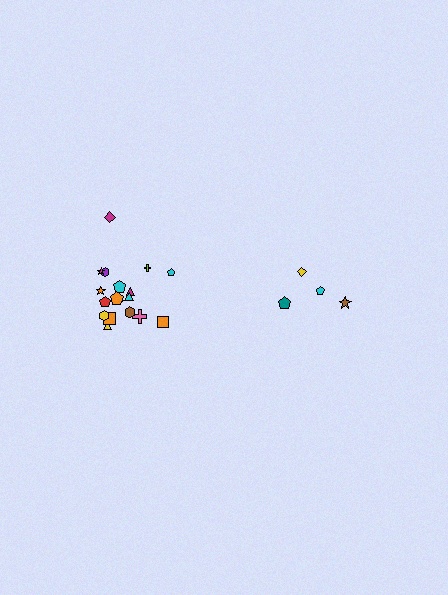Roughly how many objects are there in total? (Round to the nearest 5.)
Roughly 20 objects in total.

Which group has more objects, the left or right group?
The left group.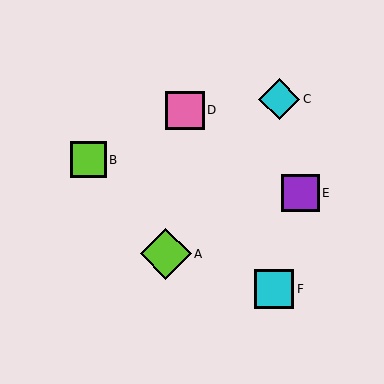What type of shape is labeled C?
Shape C is a cyan diamond.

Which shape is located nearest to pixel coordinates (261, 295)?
The cyan square (labeled F) at (274, 289) is nearest to that location.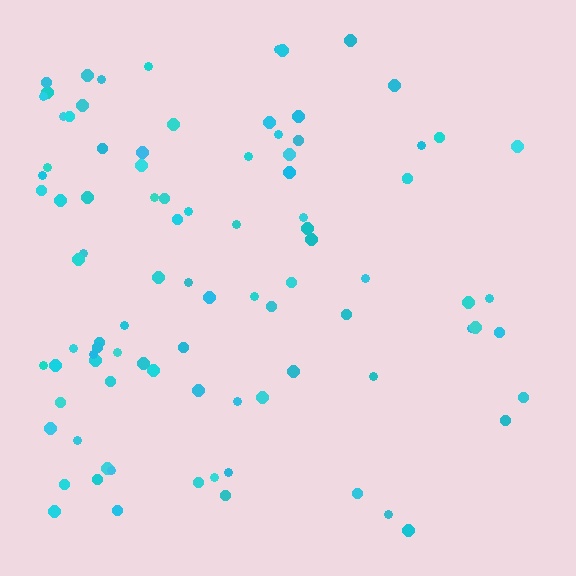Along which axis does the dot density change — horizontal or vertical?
Horizontal.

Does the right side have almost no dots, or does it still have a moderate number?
Still a moderate number, just noticeably fewer than the left.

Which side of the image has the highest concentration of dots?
The left.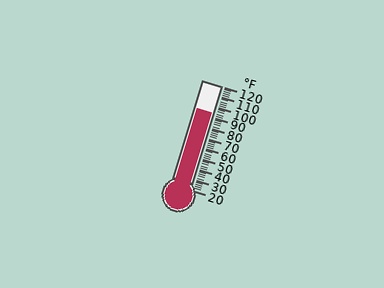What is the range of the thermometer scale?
The thermometer scale ranges from 20°F to 120°F.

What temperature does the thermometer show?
The thermometer shows approximately 94°F.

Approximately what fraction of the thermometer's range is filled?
The thermometer is filled to approximately 75% of its range.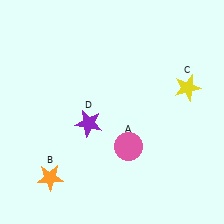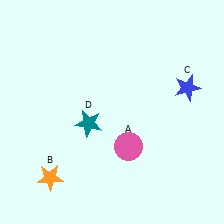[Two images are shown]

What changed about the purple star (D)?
In Image 1, D is purple. In Image 2, it changed to teal.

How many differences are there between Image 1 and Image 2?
There are 2 differences between the two images.